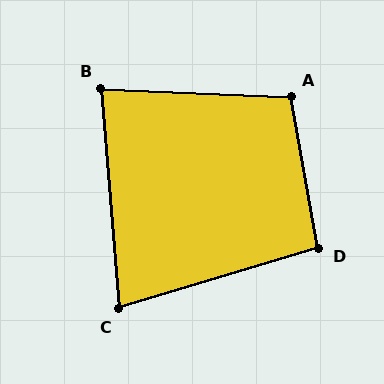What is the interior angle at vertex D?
Approximately 97 degrees (obtuse).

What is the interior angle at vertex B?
Approximately 83 degrees (acute).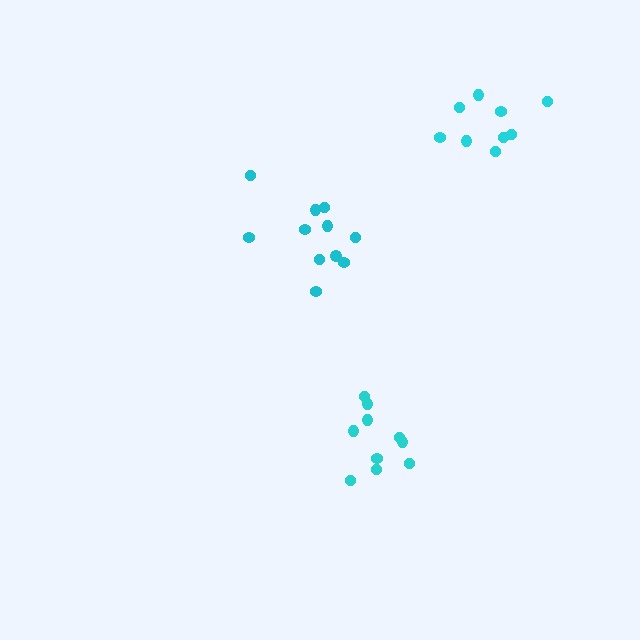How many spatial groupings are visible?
There are 3 spatial groupings.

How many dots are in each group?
Group 1: 11 dots, Group 2: 10 dots, Group 3: 9 dots (30 total).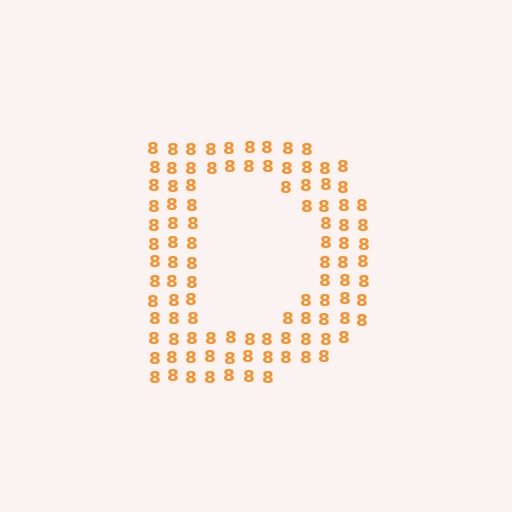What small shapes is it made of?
It is made of small digit 8's.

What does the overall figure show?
The overall figure shows the letter D.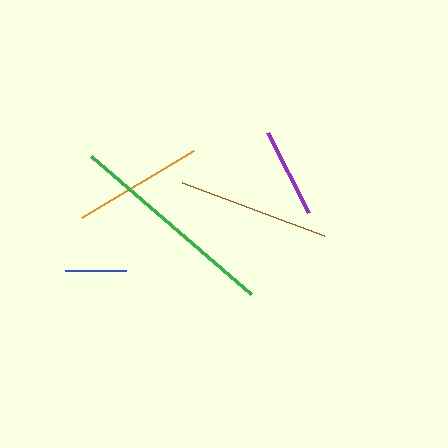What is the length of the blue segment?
The blue segment is approximately 61 pixels long.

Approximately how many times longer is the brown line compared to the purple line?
The brown line is approximately 1.7 times the length of the purple line.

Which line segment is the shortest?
The blue line is the shortest at approximately 61 pixels.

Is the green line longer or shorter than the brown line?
The green line is longer than the brown line.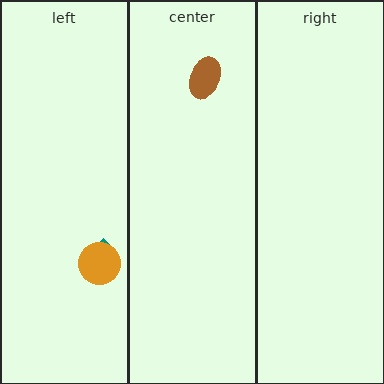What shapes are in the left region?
The teal diamond, the orange circle.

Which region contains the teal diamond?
The left region.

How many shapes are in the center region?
1.